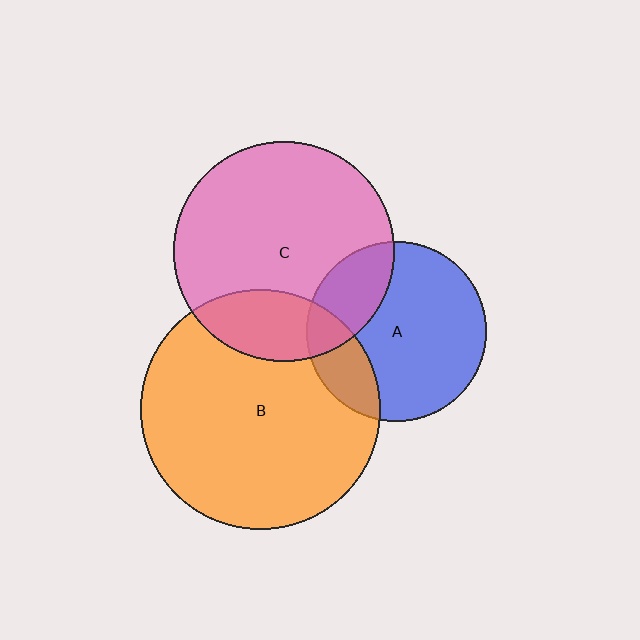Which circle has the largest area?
Circle B (orange).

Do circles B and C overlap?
Yes.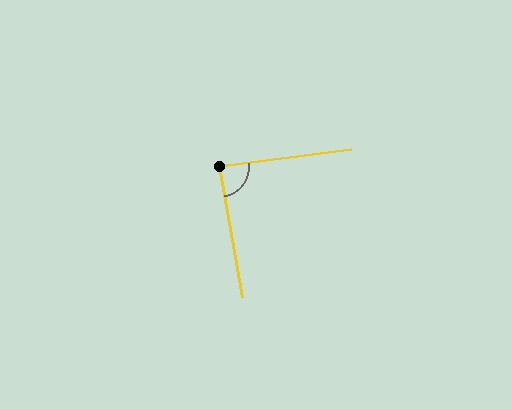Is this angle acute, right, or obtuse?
It is approximately a right angle.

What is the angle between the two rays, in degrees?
Approximately 88 degrees.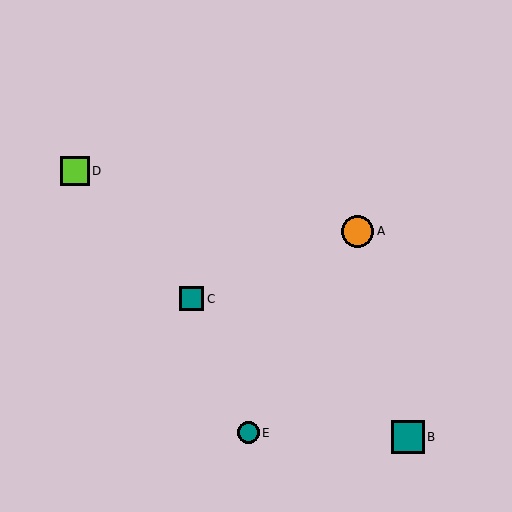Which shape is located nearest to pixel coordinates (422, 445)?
The teal square (labeled B) at (408, 437) is nearest to that location.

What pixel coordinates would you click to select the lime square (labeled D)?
Click at (75, 171) to select the lime square D.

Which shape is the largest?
The teal square (labeled B) is the largest.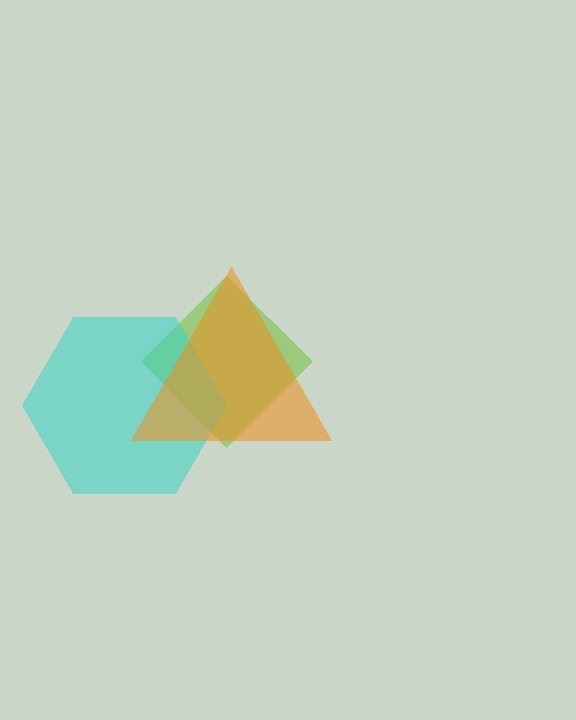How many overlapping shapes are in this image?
There are 3 overlapping shapes in the image.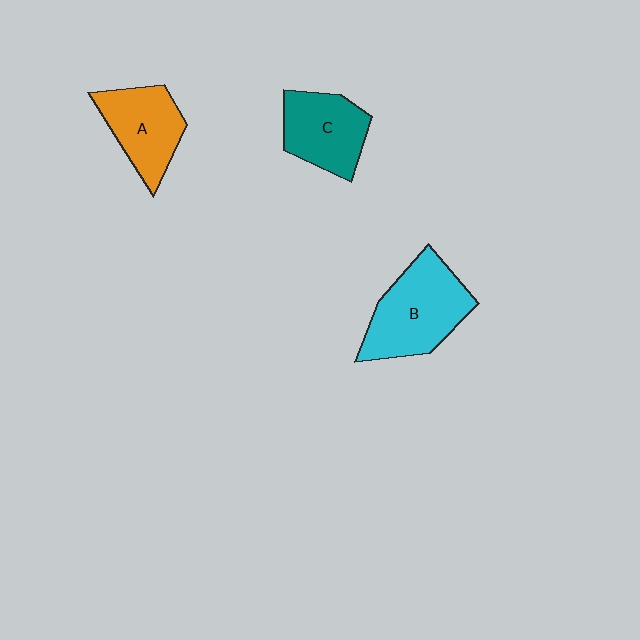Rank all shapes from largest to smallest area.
From largest to smallest: B (cyan), A (orange), C (teal).